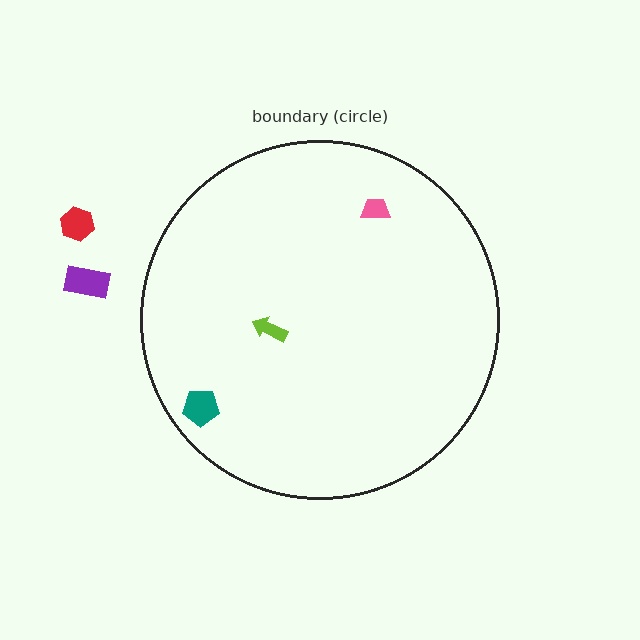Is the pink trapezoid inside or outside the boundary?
Inside.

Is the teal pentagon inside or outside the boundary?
Inside.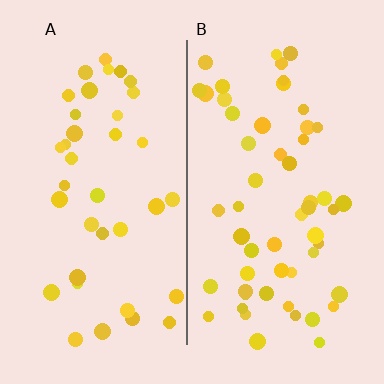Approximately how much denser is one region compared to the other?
Approximately 1.4× — region B over region A.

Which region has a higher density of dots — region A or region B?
B (the right).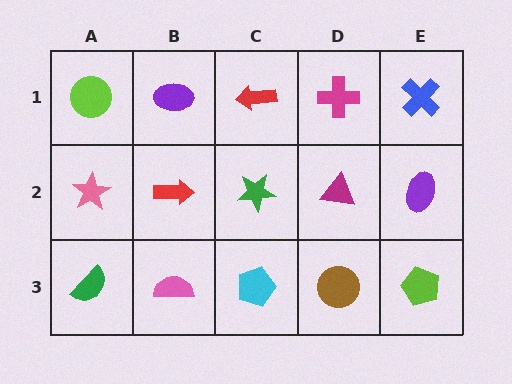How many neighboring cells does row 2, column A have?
3.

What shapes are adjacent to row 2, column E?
A blue cross (row 1, column E), a lime pentagon (row 3, column E), a magenta triangle (row 2, column D).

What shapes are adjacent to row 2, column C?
A red arrow (row 1, column C), a cyan pentagon (row 3, column C), a red arrow (row 2, column B), a magenta triangle (row 2, column D).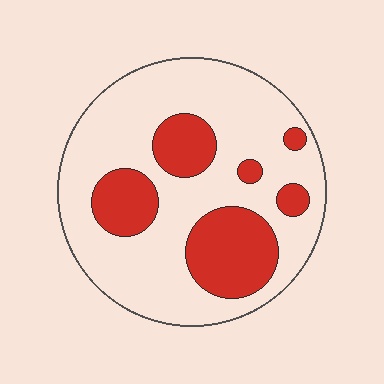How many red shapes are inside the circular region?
6.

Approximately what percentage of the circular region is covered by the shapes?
Approximately 25%.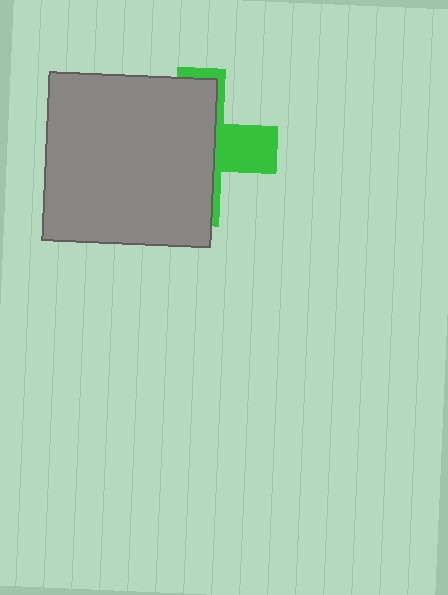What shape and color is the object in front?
The object in front is a gray square.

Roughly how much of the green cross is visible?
A small part of it is visible (roughly 31%).